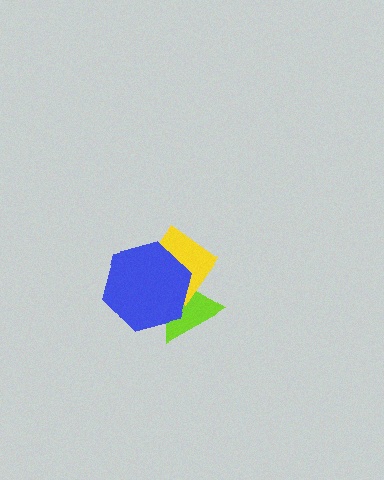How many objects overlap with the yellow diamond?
2 objects overlap with the yellow diamond.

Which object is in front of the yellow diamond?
The blue hexagon is in front of the yellow diamond.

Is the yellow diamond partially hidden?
Yes, it is partially covered by another shape.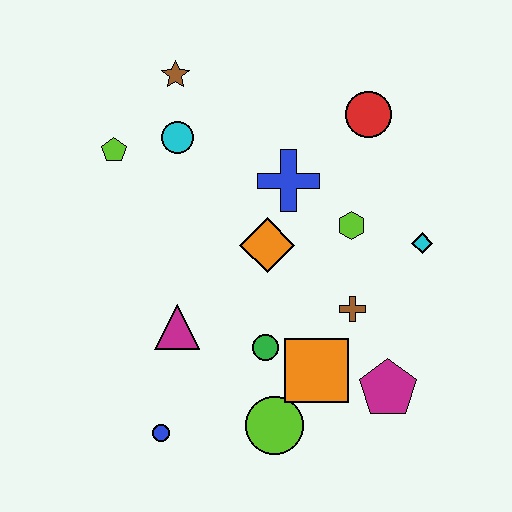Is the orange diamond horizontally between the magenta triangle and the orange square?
Yes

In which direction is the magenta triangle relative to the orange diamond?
The magenta triangle is to the left of the orange diamond.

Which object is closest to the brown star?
The cyan circle is closest to the brown star.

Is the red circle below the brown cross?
No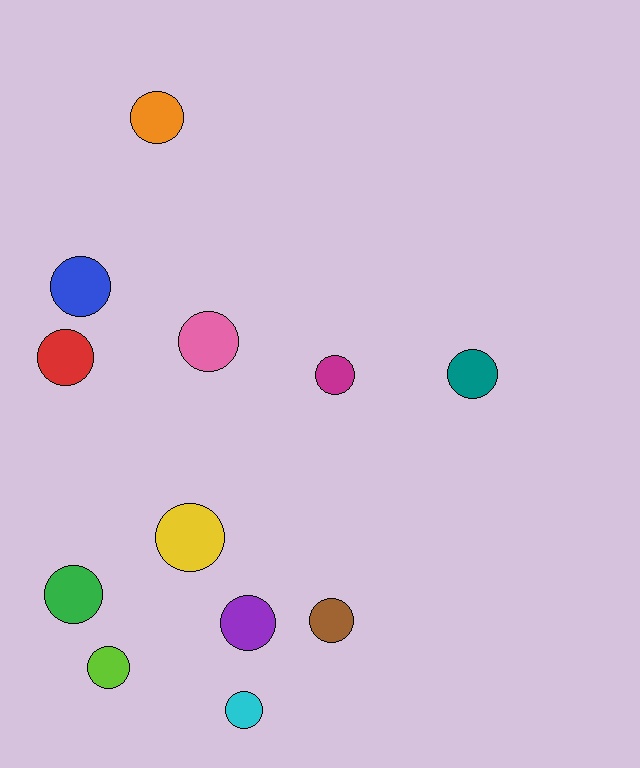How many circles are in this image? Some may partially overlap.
There are 12 circles.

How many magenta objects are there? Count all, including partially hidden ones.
There is 1 magenta object.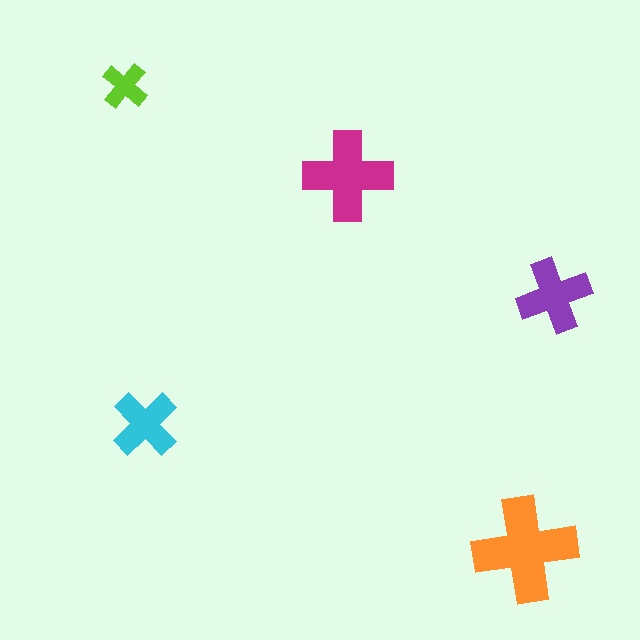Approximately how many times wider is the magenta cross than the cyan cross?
About 1.5 times wider.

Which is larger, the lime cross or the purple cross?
The purple one.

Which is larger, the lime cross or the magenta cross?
The magenta one.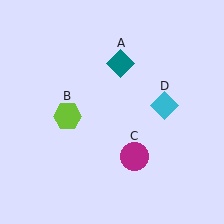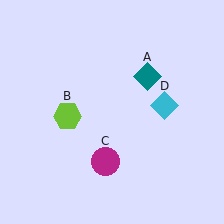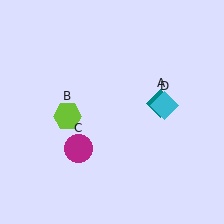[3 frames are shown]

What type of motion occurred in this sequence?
The teal diamond (object A), magenta circle (object C) rotated clockwise around the center of the scene.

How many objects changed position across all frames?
2 objects changed position: teal diamond (object A), magenta circle (object C).